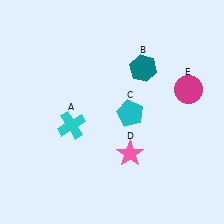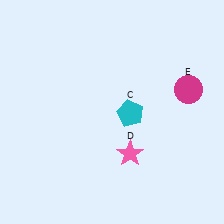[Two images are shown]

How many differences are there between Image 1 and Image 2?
There are 2 differences between the two images.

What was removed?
The cyan cross (A), the teal hexagon (B) were removed in Image 2.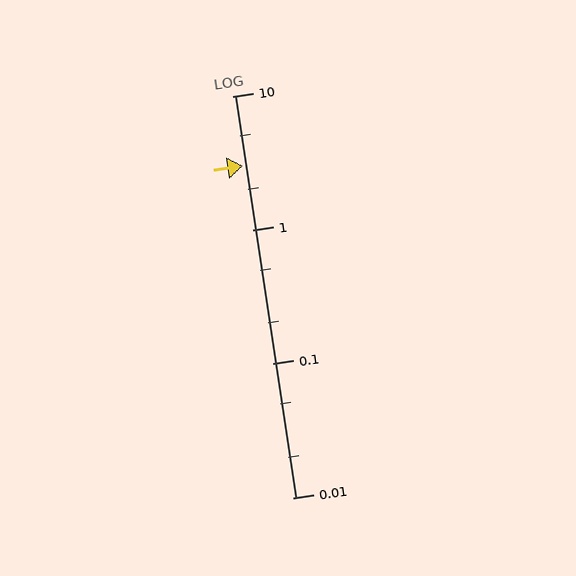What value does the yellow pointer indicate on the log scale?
The pointer indicates approximately 3.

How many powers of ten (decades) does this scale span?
The scale spans 3 decades, from 0.01 to 10.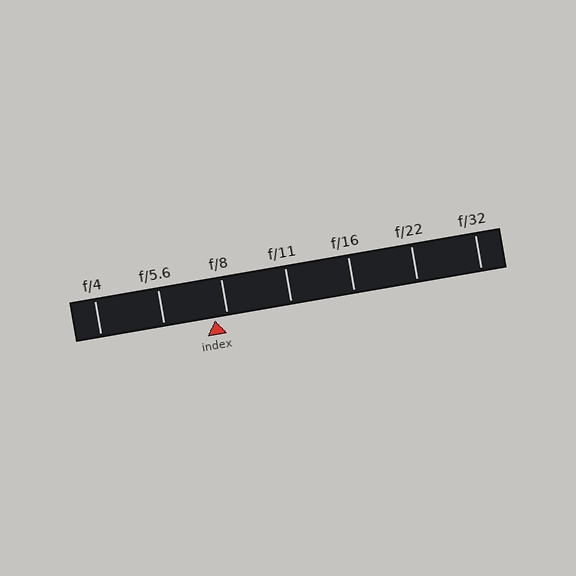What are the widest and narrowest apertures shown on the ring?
The widest aperture shown is f/4 and the narrowest is f/32.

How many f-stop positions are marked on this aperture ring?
There are 7 f-stop positions marked.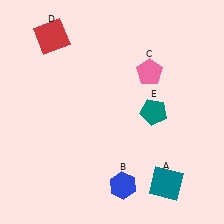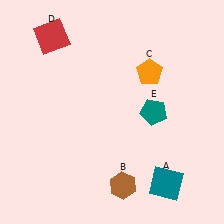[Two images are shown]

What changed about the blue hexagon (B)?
In Image 1, B is blue. In Image 2, it changed to brown.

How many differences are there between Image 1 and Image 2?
There are 2 differences between the two images.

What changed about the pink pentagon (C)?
In Image 1, C is pink. In Image 2, it changed to orange.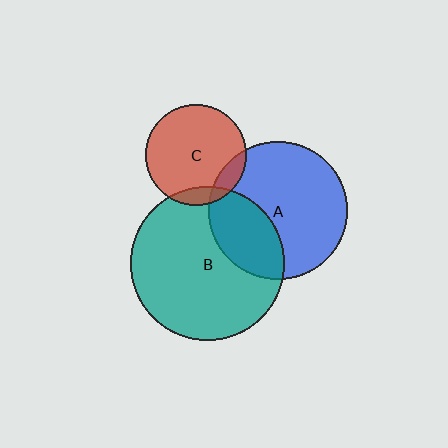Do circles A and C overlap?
Yes.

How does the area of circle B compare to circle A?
Approximately 1.2 times.